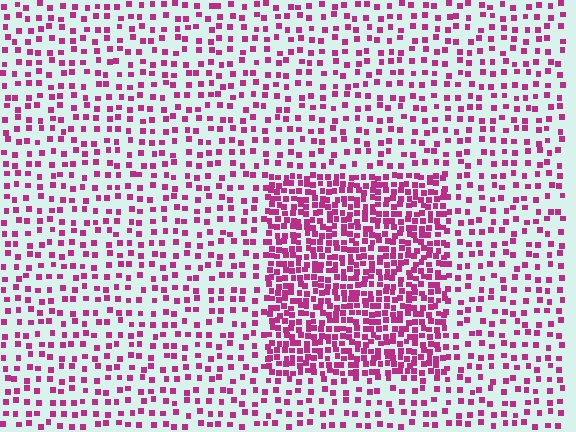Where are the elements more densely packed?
The elements are more densely packed inside the rectangle boundary.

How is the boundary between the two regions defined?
The boundary is defined by a change in element density (approximately 2.5x ratio). All elements are the same color, size, and shape.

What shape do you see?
I see a rectangle.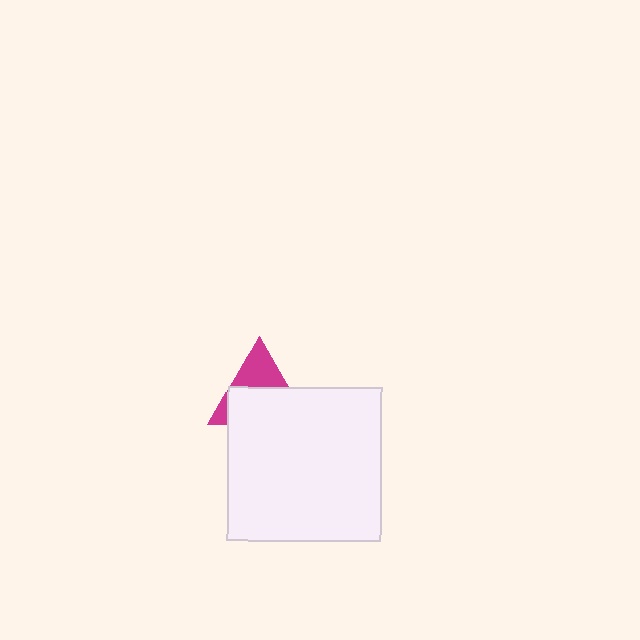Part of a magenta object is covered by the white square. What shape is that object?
It is a triangle.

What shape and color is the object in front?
The object in front is a white square.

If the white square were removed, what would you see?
You would see the complete magenta triangle.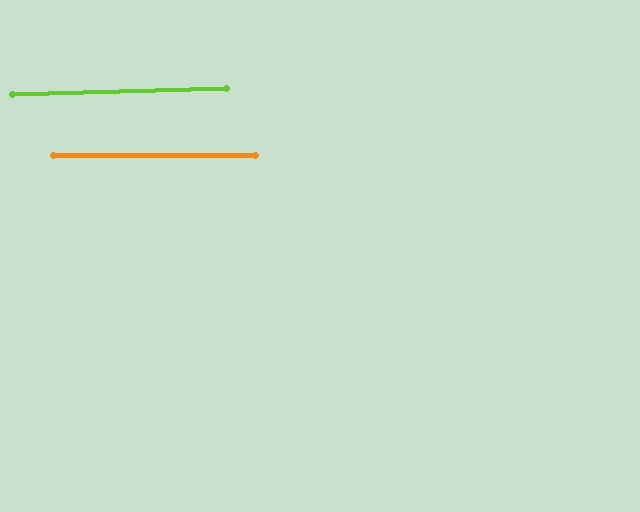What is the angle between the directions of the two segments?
Approximately 2 degrees.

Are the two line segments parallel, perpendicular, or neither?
Parallel — their directions differ by only 1.6°.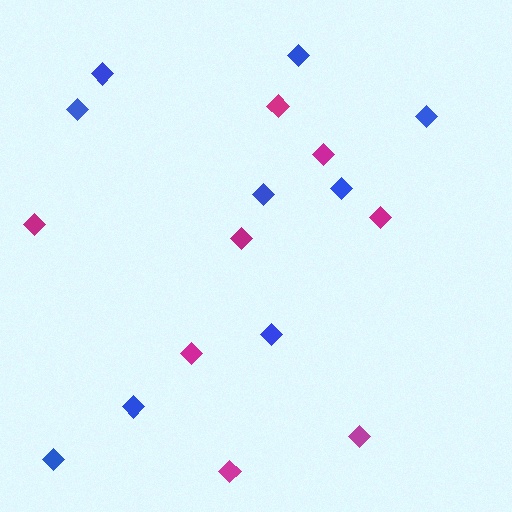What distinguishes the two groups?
There are 2 groups: one group of magenta diamonds (8) and one group of blue diamonds (9).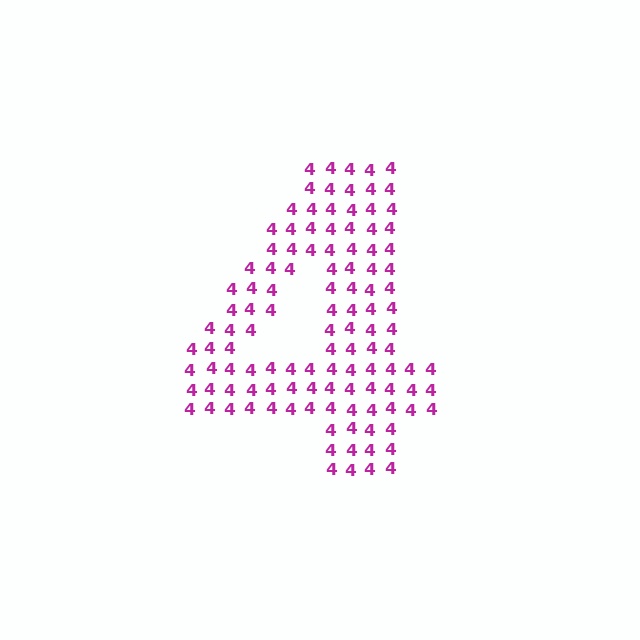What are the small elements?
The small elements are digit 4's.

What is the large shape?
The large shape is the digit 4.